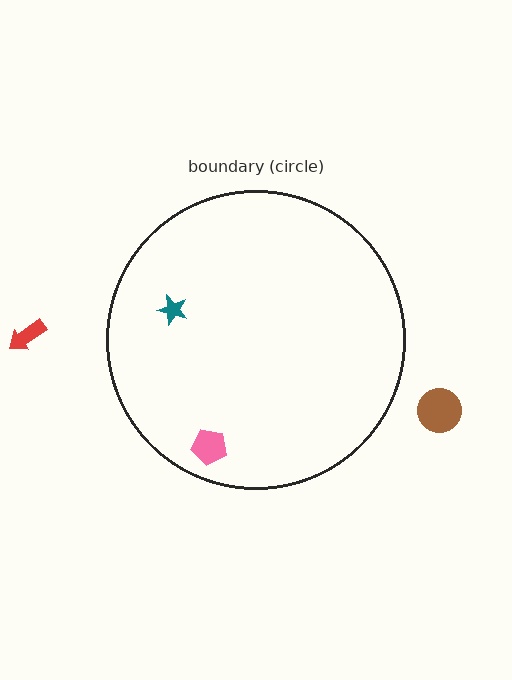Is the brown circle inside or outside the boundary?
Outside.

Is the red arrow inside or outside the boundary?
Outside.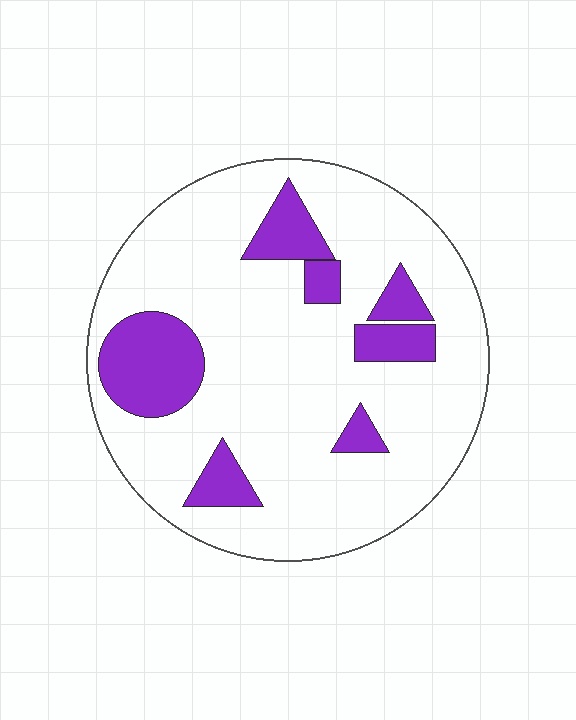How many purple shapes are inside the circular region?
7.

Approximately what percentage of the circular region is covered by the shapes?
Approximately 20%.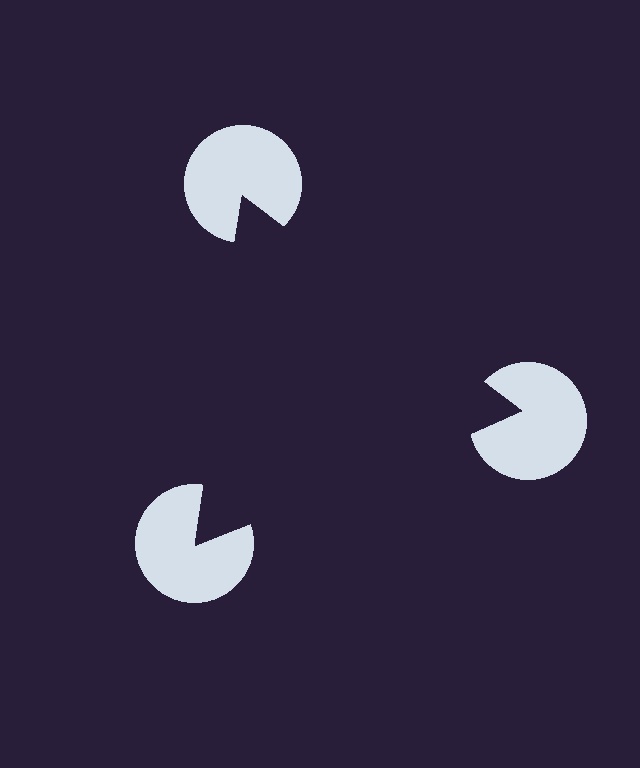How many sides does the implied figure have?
3 sides.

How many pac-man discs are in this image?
There are 3 — one at each vertex of the illusory triangle.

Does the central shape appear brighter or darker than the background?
It typically appears slightly darker than the background, even though no actual brightness change is drawn.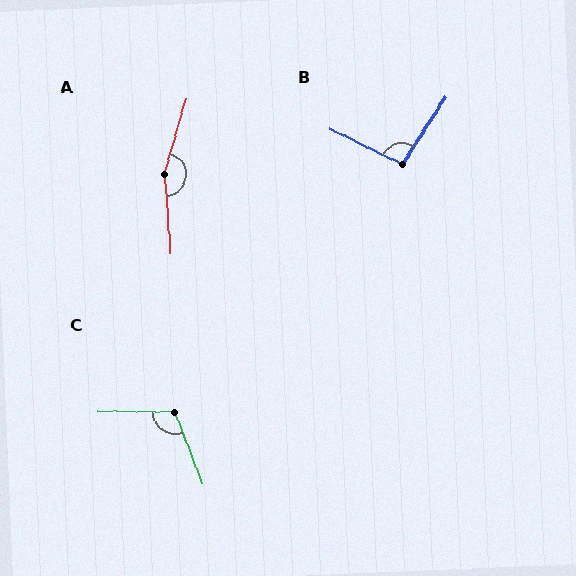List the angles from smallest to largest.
B (97°), C (112°), A (159°).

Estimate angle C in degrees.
Approximately 112 degrees.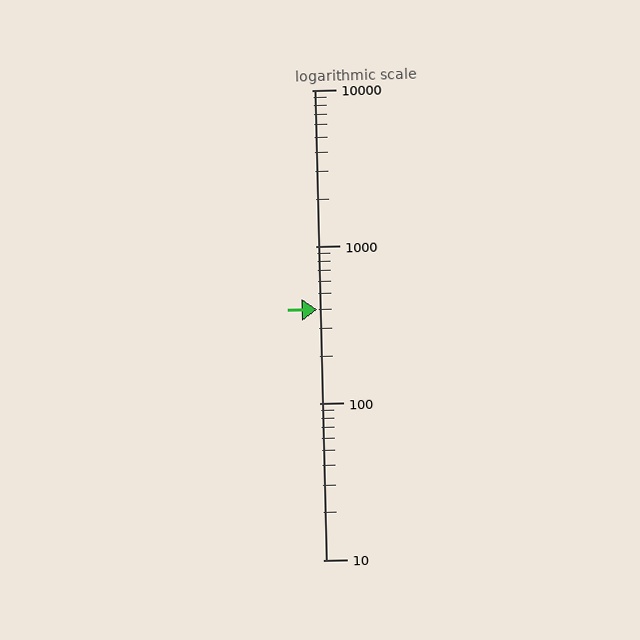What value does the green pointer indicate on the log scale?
The pointer indicates approximately 400.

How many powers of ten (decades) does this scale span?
The scale spans 3 decades, from 10 to 10000.